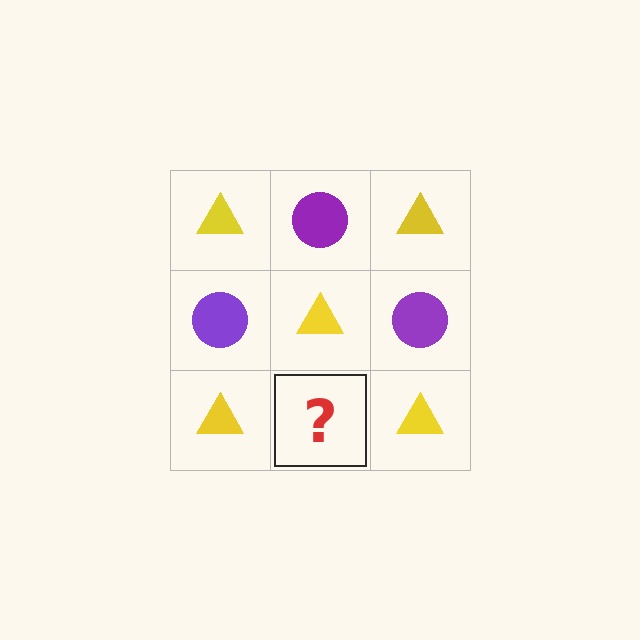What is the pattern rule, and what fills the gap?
The rule is that it alternates yellow triangle and purple circle in a checkerboard pattern. The gap should be filled with a purple circle.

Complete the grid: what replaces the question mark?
The question mark should be replaced with a purple circle.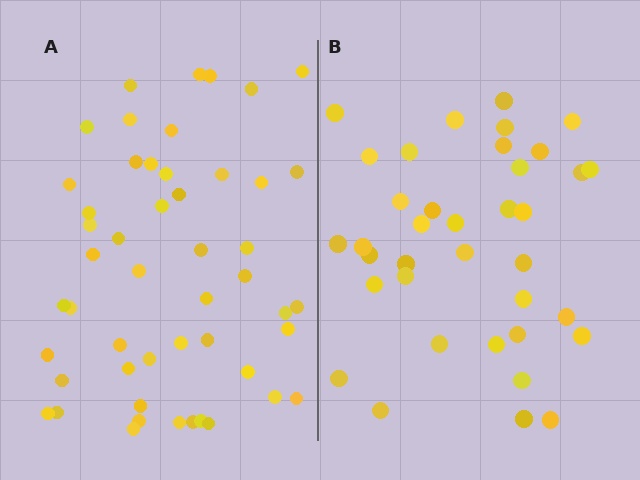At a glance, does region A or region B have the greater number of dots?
Region A (the left region) has more dots.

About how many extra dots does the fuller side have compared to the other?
Region A has approximately 15 more dots than region B.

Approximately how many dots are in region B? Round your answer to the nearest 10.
About 40 dots. (The exact count is 37, which rounds to 40.)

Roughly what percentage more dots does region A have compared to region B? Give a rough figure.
About 35% more.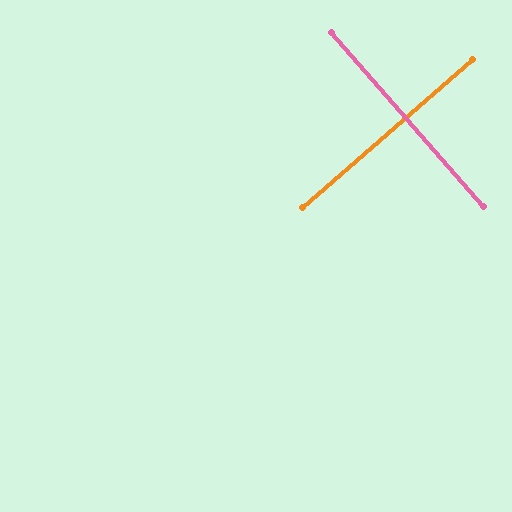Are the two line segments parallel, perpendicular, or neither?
Perpendicular — they meet at approximately 90°.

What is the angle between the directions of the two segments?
Approximately 90 degrees.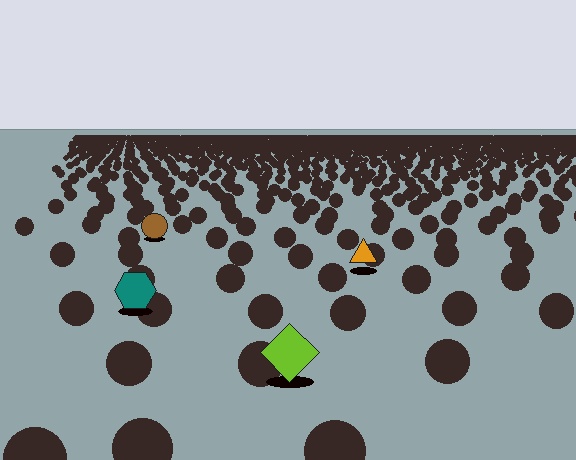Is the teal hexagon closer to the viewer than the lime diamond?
No. The lime diamond is closer — you can tell from the texture gradient: the ground texture is coarser near it.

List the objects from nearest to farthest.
From nearest to farthest: the lime diamond, the teal hexagon, the orange triangle, the brown circle.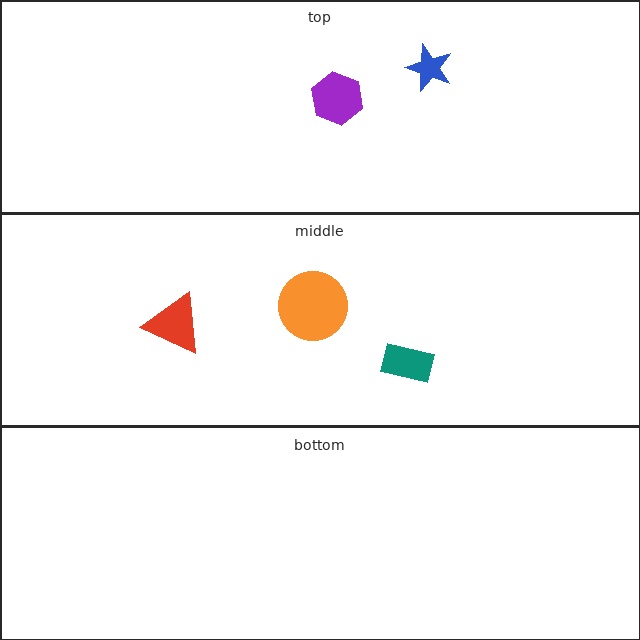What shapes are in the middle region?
The teal rectangle, the orange circle, the red triangle.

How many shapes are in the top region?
2.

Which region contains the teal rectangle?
The middle region.